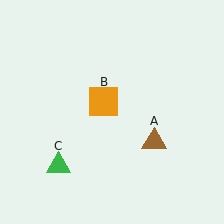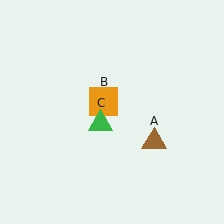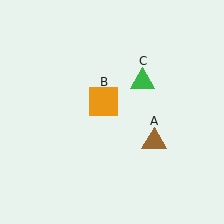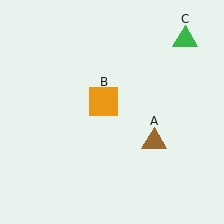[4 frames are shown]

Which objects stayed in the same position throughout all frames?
Brown triangle (object A) and orange square (object B) remained stationary.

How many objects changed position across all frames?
1 object changed position: green triangle (object C).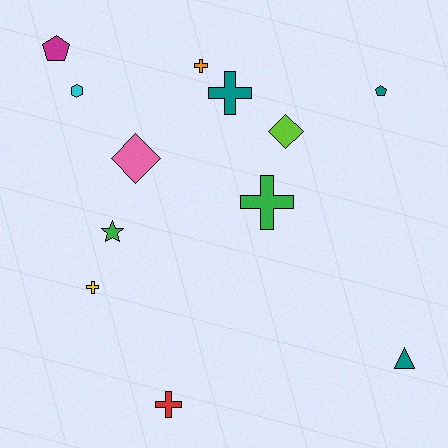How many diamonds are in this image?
There are 2 diamonds.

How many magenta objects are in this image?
There is 1 magenta object.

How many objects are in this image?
There are 12 objects.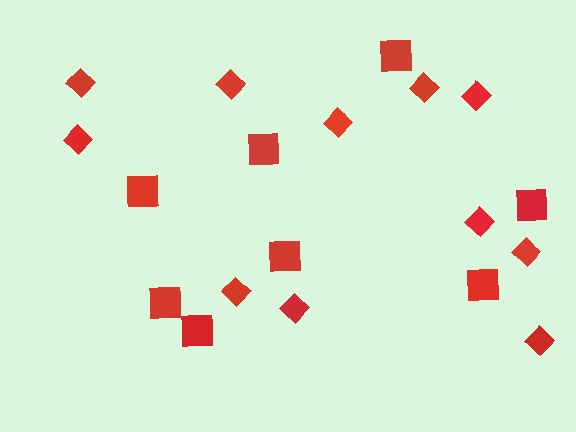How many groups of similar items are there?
There are 2 groups: one group of diamonds (11) and one group of squares (8).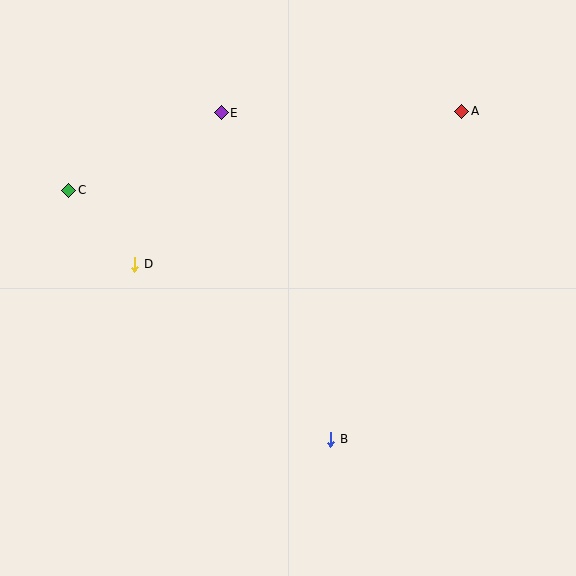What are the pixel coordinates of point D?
Point D is at (135, 264).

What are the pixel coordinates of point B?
Point B is at (331, 439).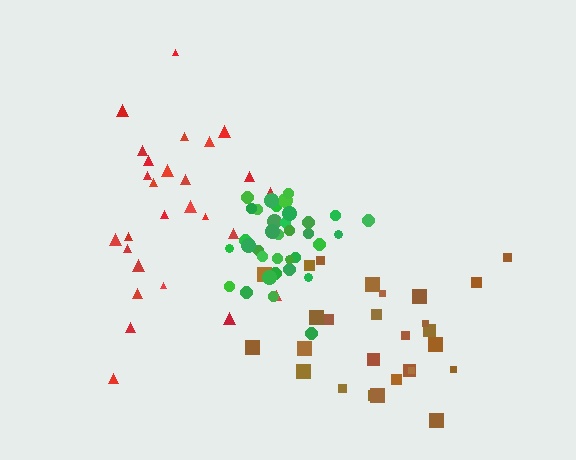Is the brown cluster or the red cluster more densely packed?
Red.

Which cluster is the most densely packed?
Green.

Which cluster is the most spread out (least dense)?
Brown.